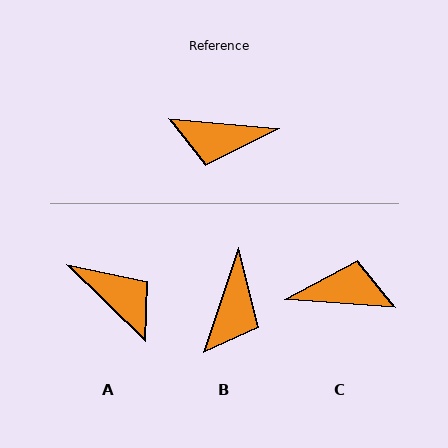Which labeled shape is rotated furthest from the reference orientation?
C, about 179 degrees away.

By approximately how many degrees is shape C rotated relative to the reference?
Approximately 179 degrees clockwise.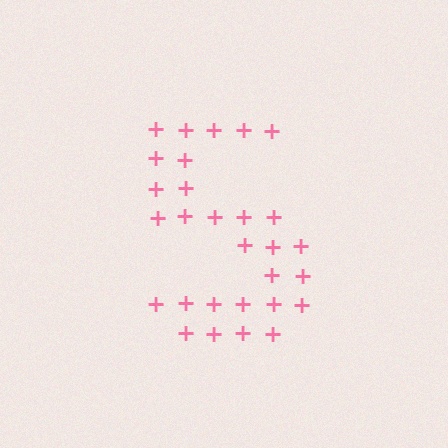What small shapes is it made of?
It is made of small plus signs.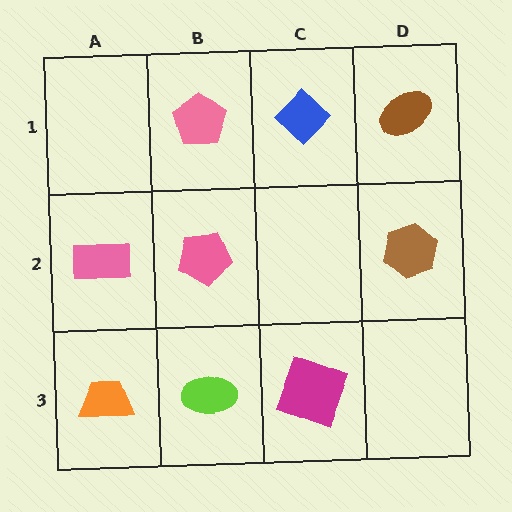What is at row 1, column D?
A brown ellipse.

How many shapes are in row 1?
3 shapes.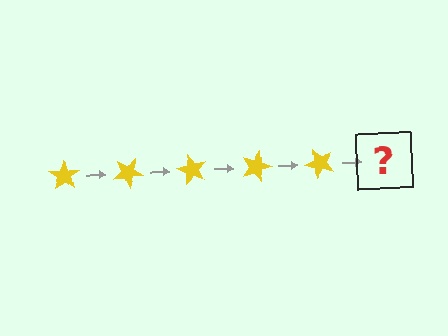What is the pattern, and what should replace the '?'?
The pattern is that the star rotates 30 degrees each step. The '?' should be a yellow star rotated 150 degrees.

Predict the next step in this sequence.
The next step is a yellow star rotated 150 degrees.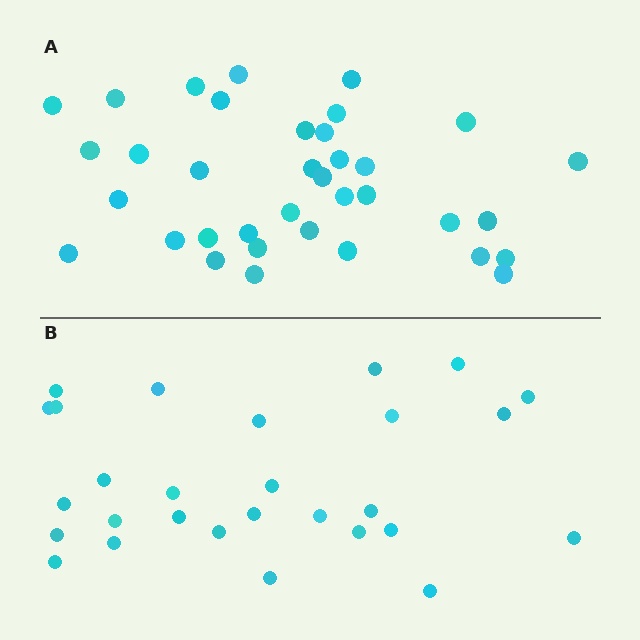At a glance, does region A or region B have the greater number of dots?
Region A (the top region) has more dots.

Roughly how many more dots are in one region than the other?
Region A has roughly 8 or so more dots than region B.